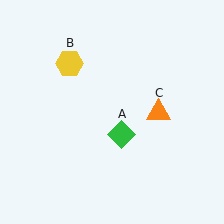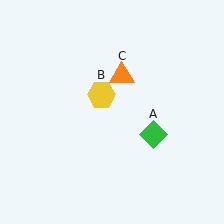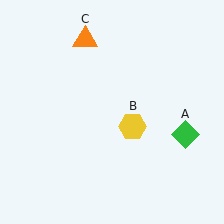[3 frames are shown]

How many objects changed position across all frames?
3 objects changed position: green diamond (object A), yellow hexagon (object B), orange triangle (object C).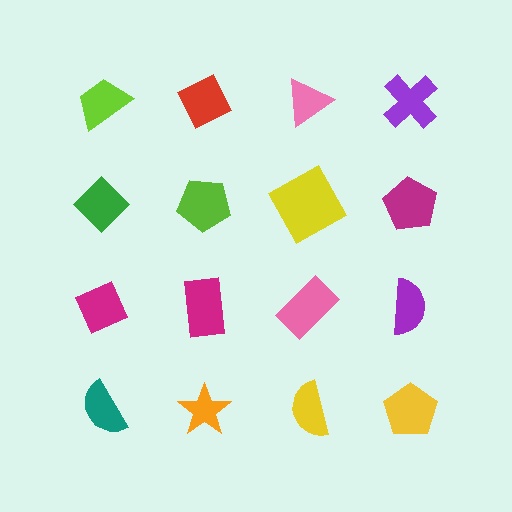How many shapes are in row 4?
4 shapes.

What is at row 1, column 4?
A purple cross.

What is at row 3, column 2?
A magenta rectangle.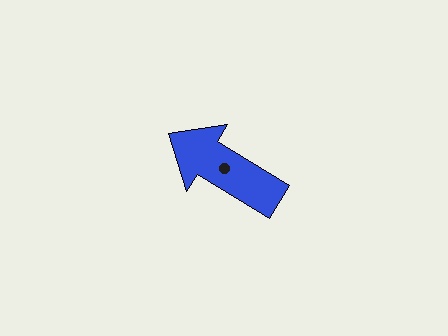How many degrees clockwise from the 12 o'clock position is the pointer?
Approximately 302 degrees.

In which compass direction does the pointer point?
Northwest.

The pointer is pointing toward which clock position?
Roughly 10 o'clock.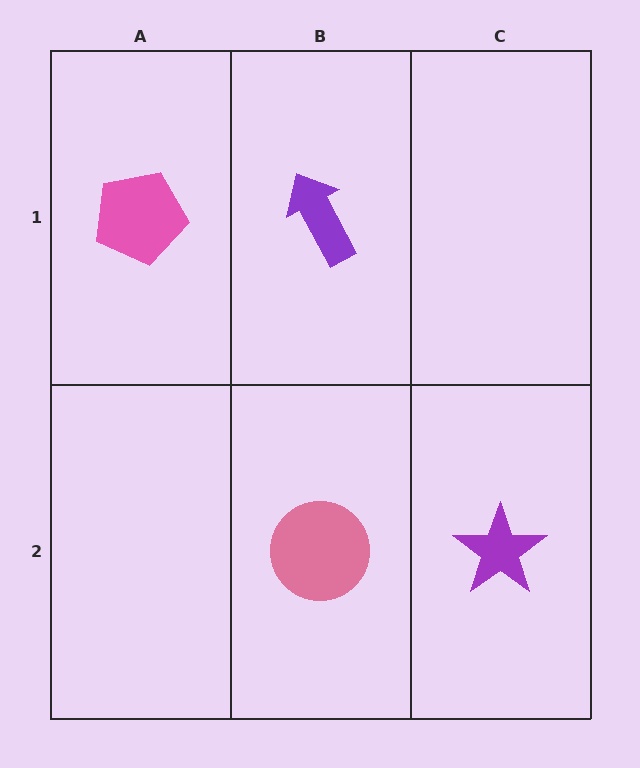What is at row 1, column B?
A purple arrow.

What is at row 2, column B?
A pink circle.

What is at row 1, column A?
A pink pentagon.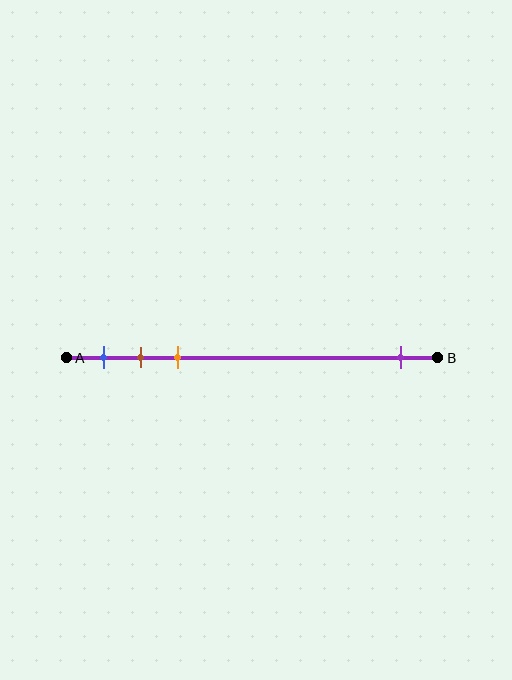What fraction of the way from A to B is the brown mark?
The brown mark is approximately 20% (0.2) of the way from A to B.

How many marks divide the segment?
There are 4 marks dividing the segment.